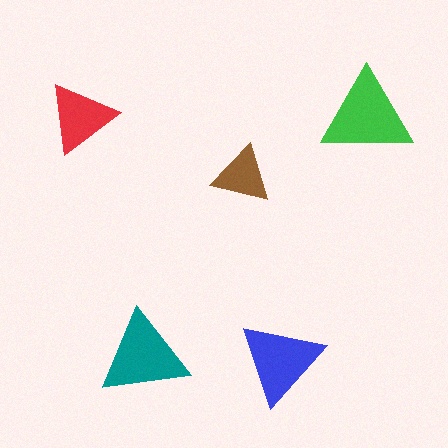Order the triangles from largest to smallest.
the green one, the teal one, the blue one, the red one, the brown one.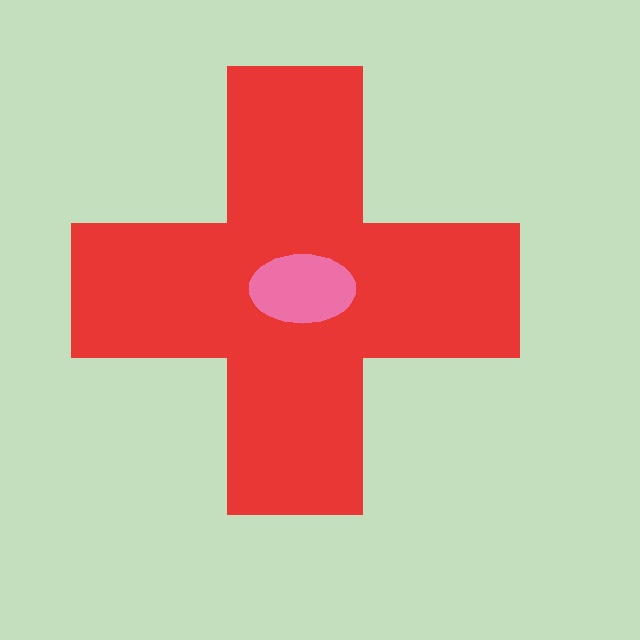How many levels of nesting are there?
2.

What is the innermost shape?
The pink ellipse.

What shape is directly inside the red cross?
The pink ellipse.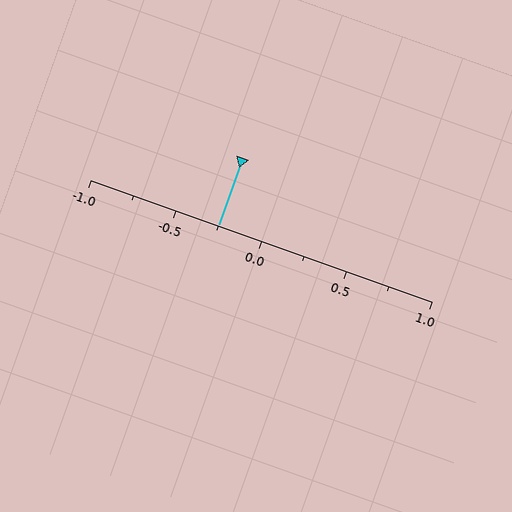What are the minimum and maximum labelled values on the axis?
The axis runs from -1.0 to 1.0.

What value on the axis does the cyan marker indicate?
The marker indicates approximately -0.25.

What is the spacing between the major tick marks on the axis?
The major ticks are spaced 0.5 apart.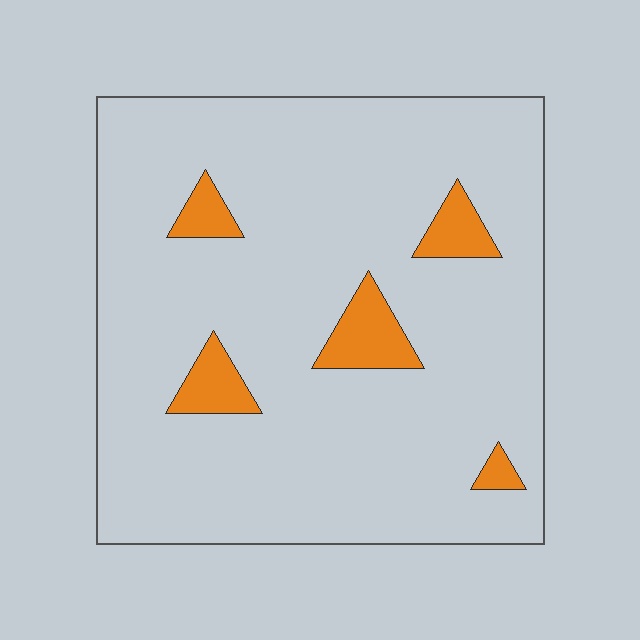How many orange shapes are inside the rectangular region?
5.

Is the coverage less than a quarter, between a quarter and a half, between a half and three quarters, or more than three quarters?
Less than a quarter.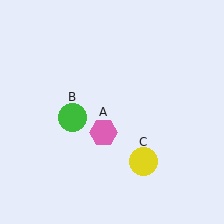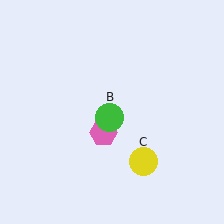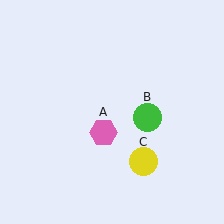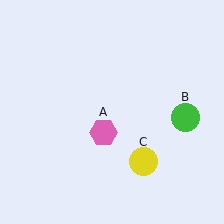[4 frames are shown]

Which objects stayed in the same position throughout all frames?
Pink hexagon (object A) and yellow circle (object C) remained stationary.